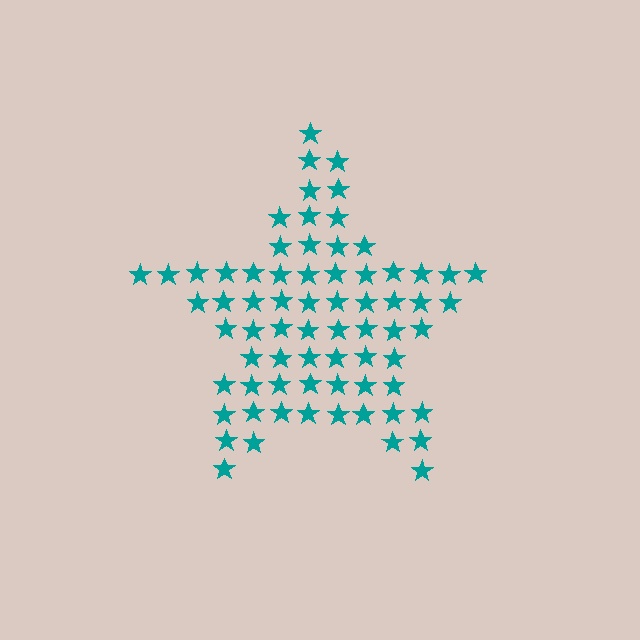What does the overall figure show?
The overall figure shows a star.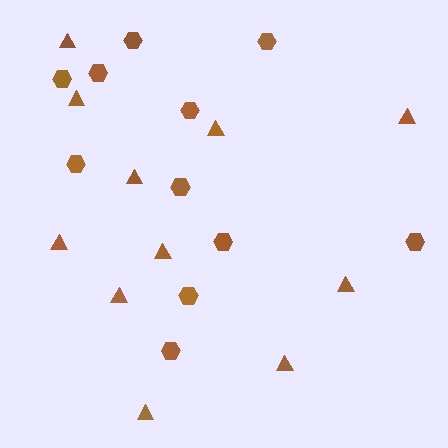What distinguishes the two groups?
There are 2 groups: one group of triangles (11) and one group of hexagons (11).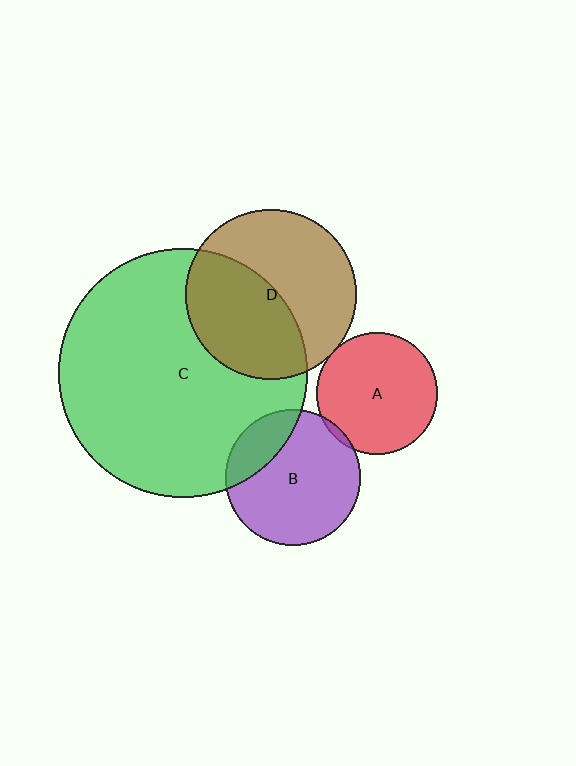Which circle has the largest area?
Circle C (green).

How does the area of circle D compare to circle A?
Approximately 2.0 times.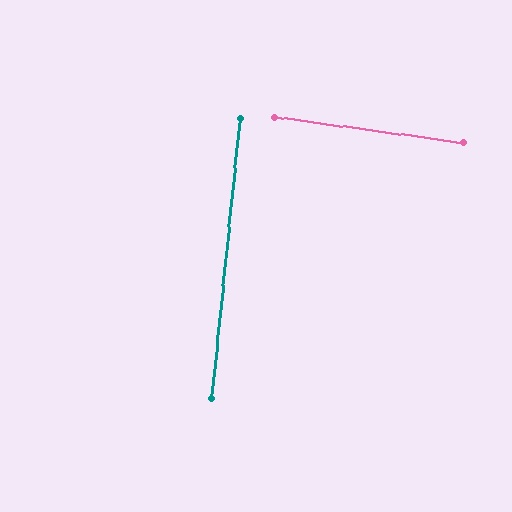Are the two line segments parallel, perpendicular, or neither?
Perpendicular — they meet at approximately 88°.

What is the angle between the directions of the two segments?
Approximately 88 degrees.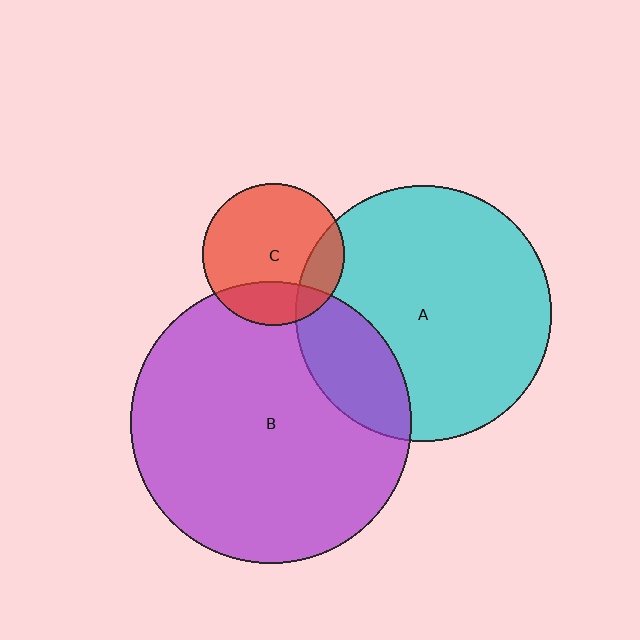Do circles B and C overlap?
Yes.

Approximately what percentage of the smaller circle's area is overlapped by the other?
Approximately 25%.